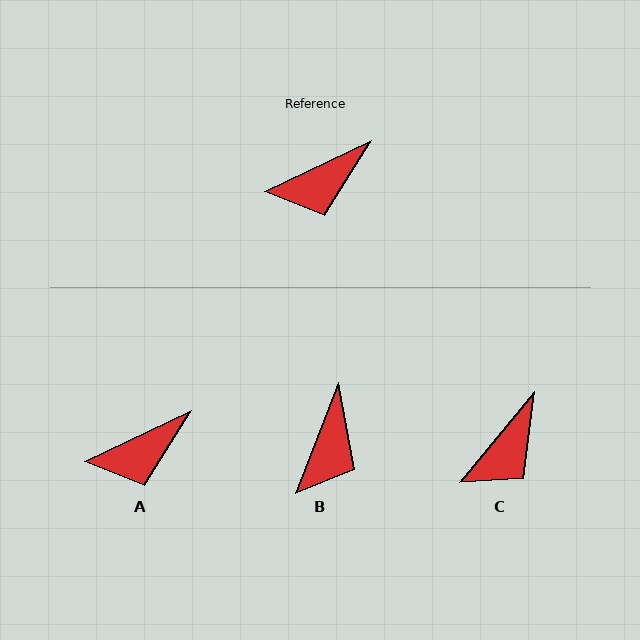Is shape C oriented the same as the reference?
No, it is off by about 25 degrees.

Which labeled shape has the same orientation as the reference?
A.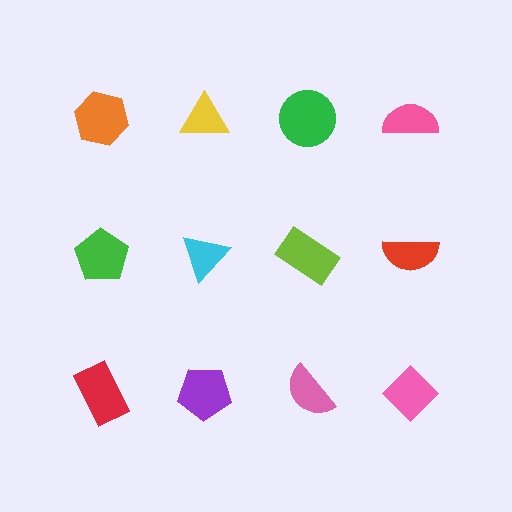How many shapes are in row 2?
4 shapes.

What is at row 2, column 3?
A lime rectangle.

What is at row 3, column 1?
A red rectangle.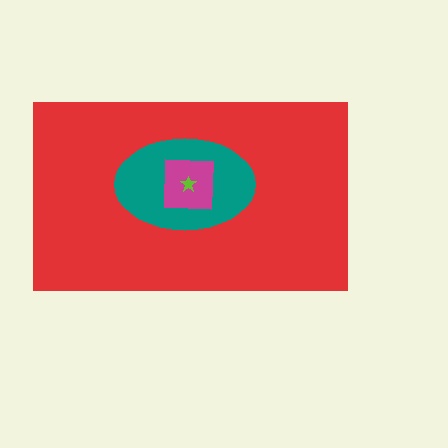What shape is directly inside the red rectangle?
The teal ellipse.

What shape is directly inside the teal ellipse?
The magenta square.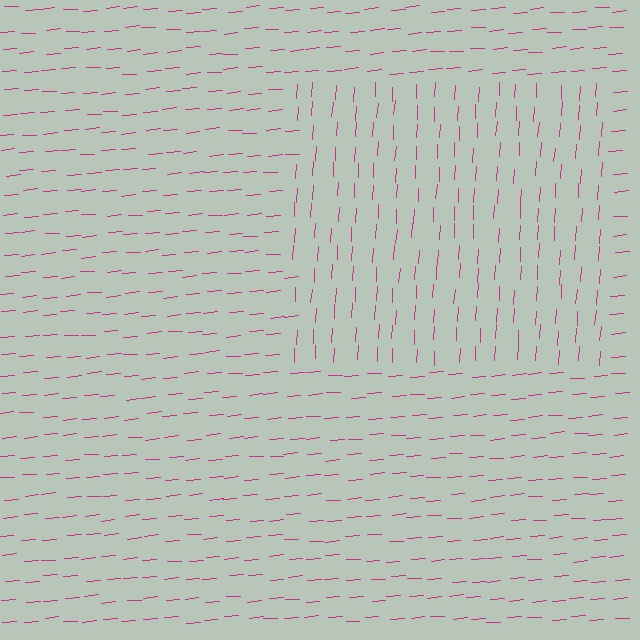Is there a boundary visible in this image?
Yes, there is a texture boundary formed by a change in line orientation.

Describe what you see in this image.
The image is filled with small magenta line segments. A rectangle region in the image has lines oriented differently from the surrounding lines, creating a visible texture boundary.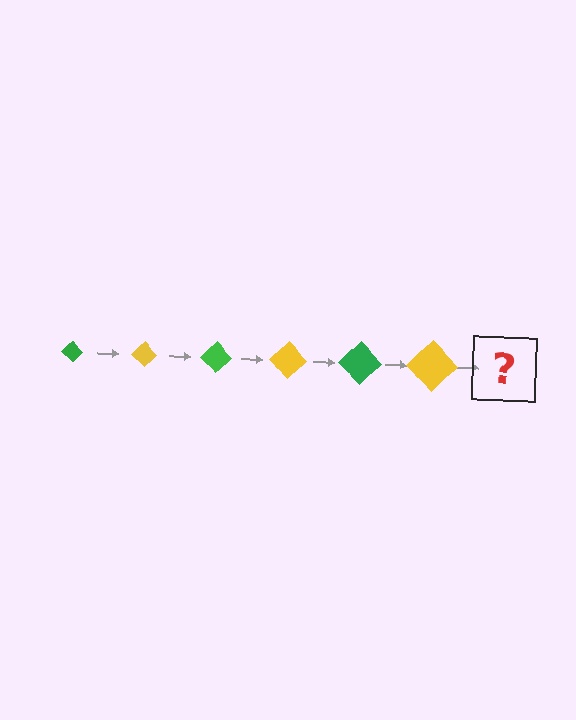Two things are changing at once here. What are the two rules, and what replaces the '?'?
The two rules are that the diamond grows larger each step and the color cycles through green and yellow. The '?' should be a green diamond, larger than the previous one.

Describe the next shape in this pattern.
It should be a green diamond, larger than the previous one.